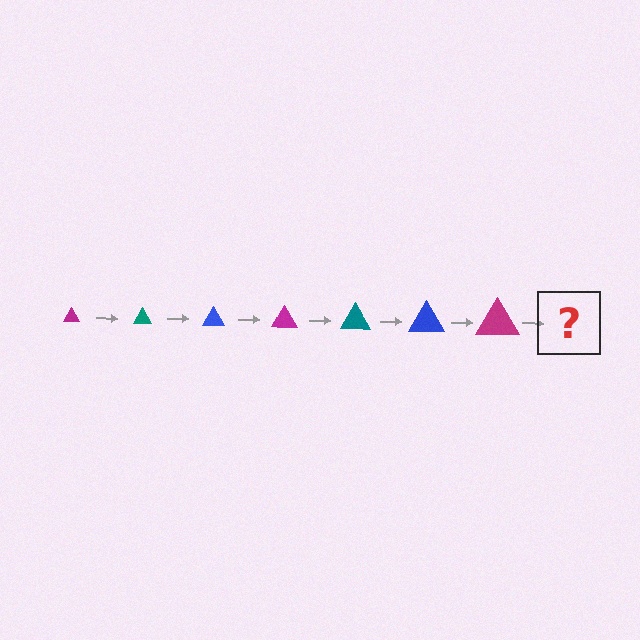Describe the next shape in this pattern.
It should be a teal triangle, larger than the previous one.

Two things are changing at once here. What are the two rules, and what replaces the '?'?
The two rules are that the triangle grows larger each step and the color cycles through magenta, teal, and blue. The '?' should be a teal triangle, larger than the previous one.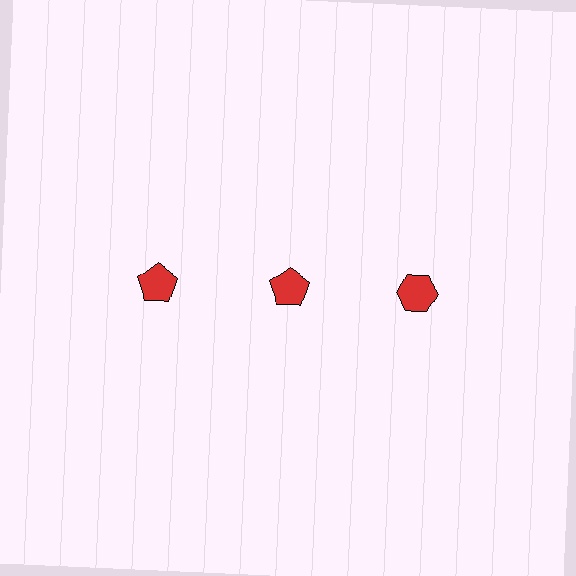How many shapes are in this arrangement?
There are 3 shapes arranged in a grid pattern.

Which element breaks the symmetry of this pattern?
The red hexagon in the top row, center column breaks the symmetry. All other shapes are red pentagons.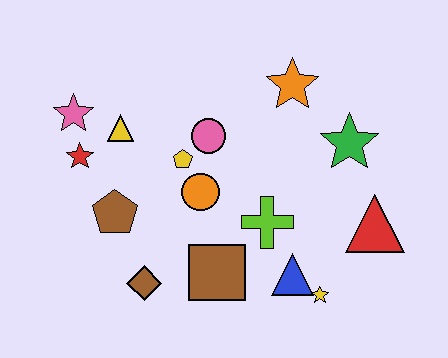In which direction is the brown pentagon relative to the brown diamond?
The brown pentagon is above the brown diamond.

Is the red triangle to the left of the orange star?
No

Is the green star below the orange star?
Yes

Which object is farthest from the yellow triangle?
The red triangle is farthest from the yellow triangle.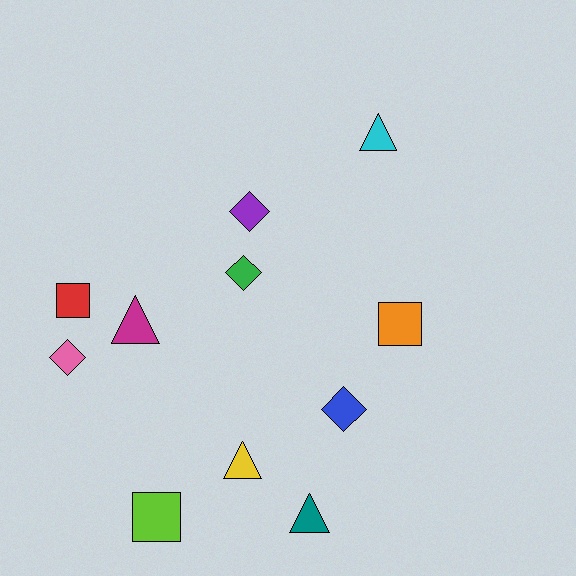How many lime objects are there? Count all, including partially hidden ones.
There is 1 lime object.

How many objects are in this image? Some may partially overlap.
There are 11 objects.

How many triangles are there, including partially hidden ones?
There are 4 triangles.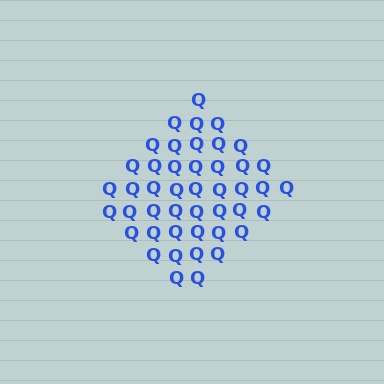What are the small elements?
The small elements are letter Q's.